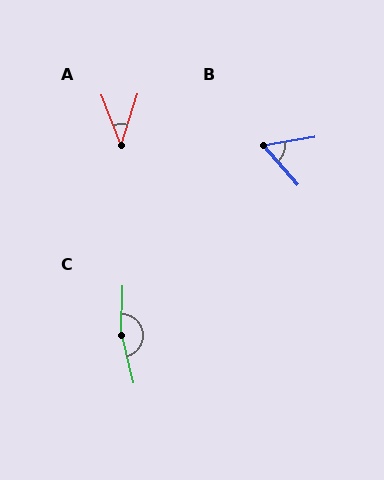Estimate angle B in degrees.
Approximately 59 degrees.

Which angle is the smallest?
A, at approximately 39 degrees.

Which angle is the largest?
C, at approximately 165 degrees.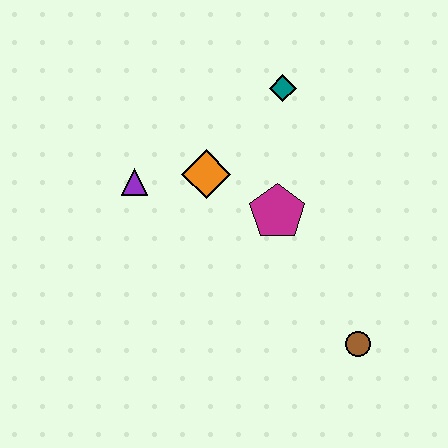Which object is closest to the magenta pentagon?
The orange diamond is closest to the magenta pentagon.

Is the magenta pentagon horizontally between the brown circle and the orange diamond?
Yes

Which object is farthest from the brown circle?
The purple triangle is farthest from the brown circle.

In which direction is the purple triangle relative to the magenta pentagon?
The purple triangle is to the left of the magenta pentagon.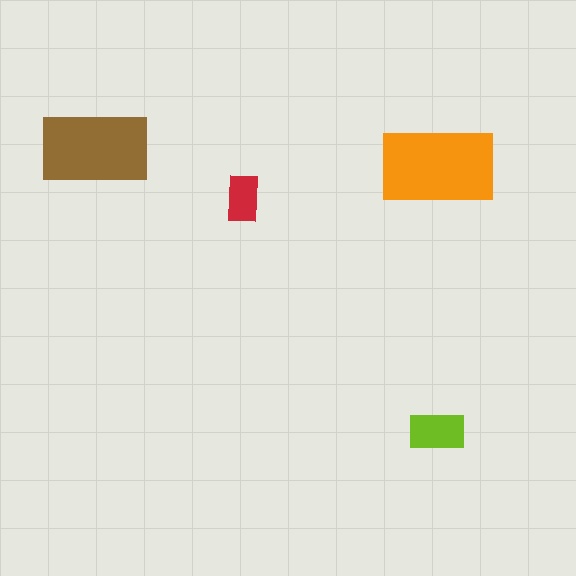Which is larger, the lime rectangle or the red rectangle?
The lime one.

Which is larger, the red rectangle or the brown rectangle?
The brown one.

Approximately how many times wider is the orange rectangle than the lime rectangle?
About 2 times wider.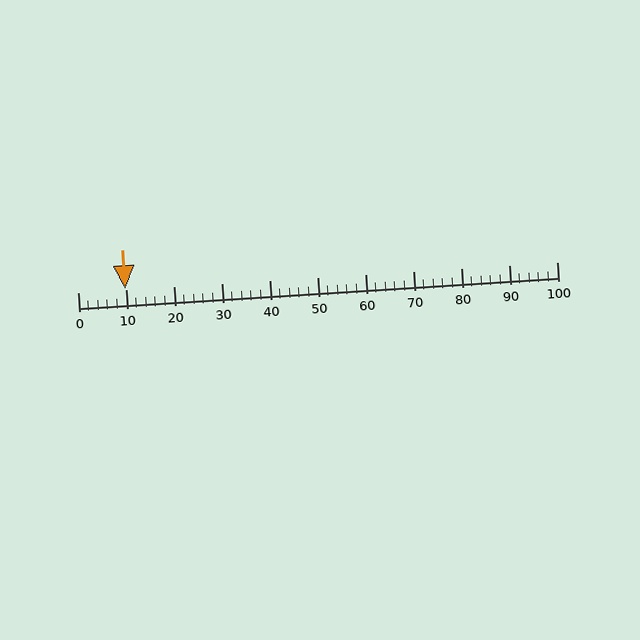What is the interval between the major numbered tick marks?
The major tick marks are spaced 10 units apart.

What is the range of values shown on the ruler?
The ruler shows values from 0 to 100.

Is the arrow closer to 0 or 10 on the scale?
The arrow is closer to 10.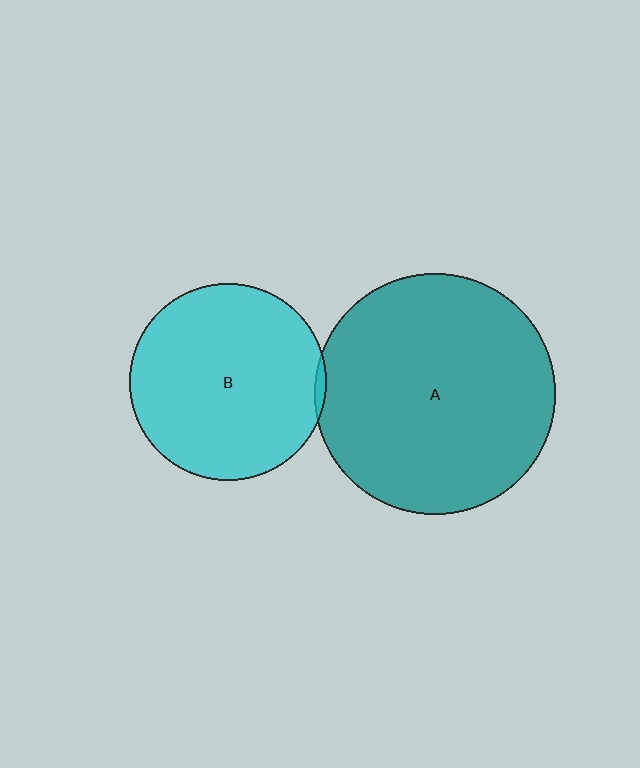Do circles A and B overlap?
Yes.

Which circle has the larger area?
Circle A (teal).